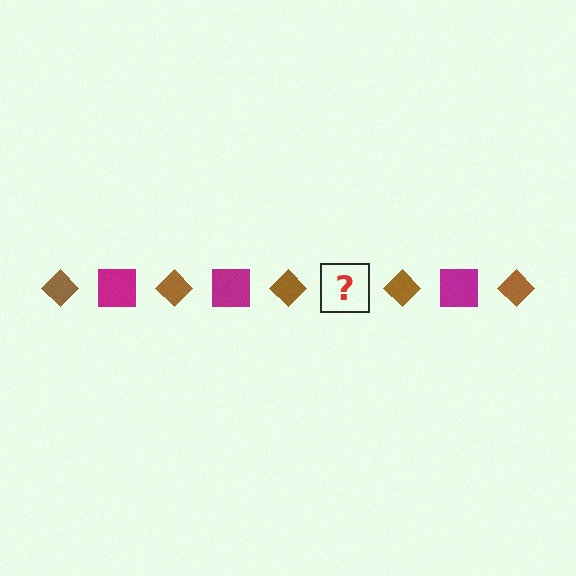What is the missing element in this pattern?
The missing element is a magenta square.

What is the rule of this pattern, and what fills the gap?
The rule is that the pattern alternates between brown diamond and magenta square. The gap should be filled with a magenta square.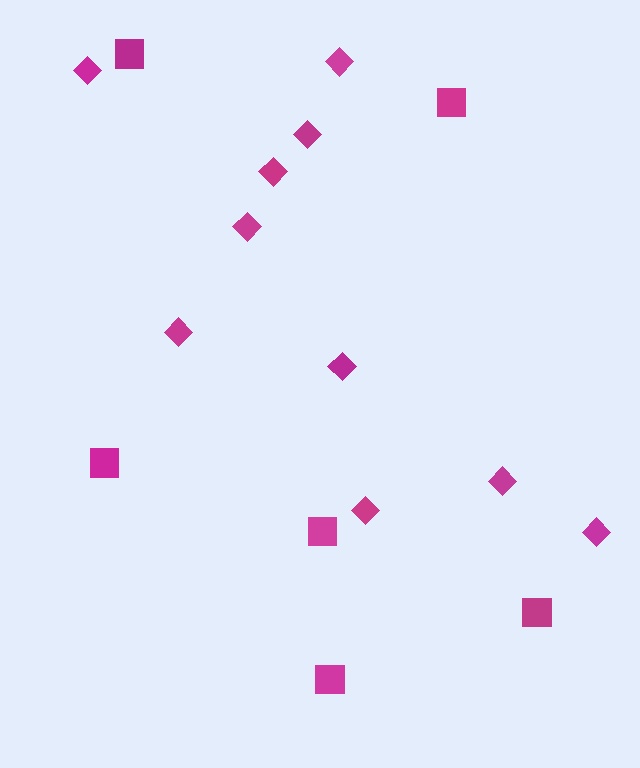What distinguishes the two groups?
There are 2 groups: one group of squares (6) and one group of diamonds (10).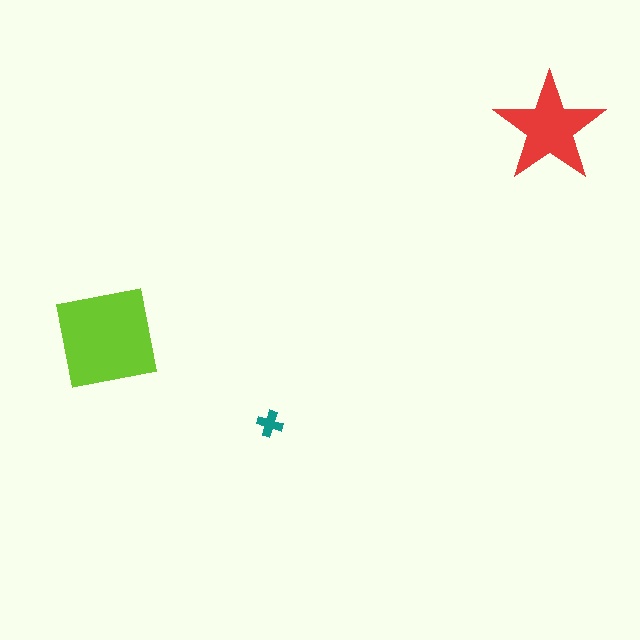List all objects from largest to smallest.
The lime square, the red star, the teal cross.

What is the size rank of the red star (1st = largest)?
2nd.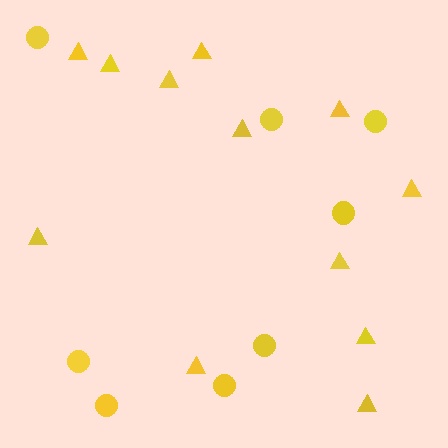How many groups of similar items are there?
There are 2 groups: one group of circles (8) and one group of triangles (12).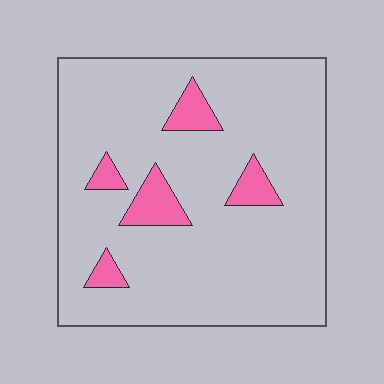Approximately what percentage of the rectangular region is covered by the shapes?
Approximately 10%.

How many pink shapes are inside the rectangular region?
5.